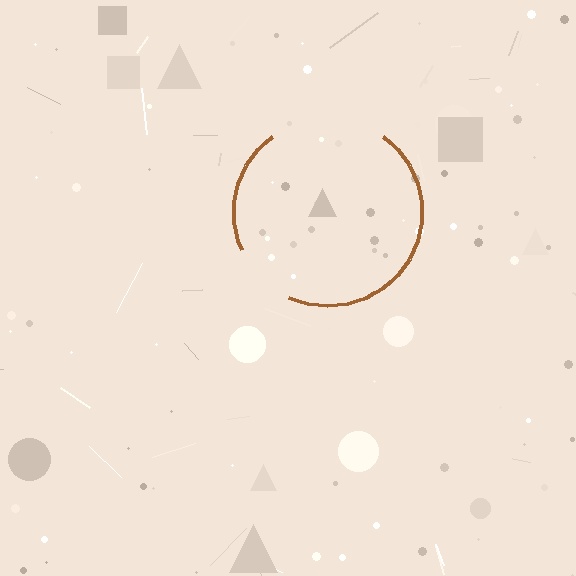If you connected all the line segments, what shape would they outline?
They would outline a circle.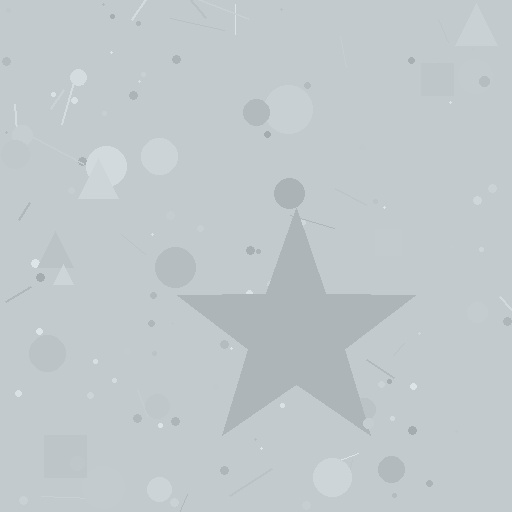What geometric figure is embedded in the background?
A star is embedded in the background.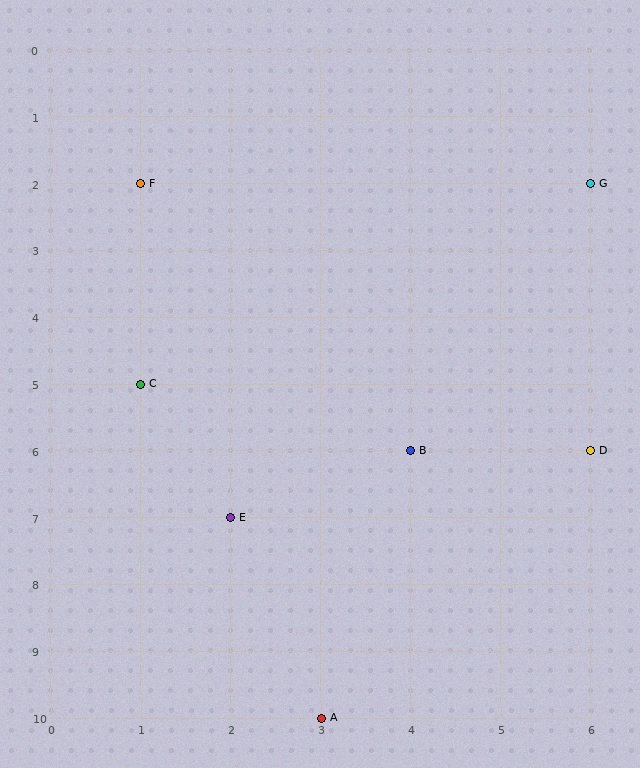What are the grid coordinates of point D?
Point D is at grid coordinates (6, 6).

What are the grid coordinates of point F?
Point F is at grid coordinates (1, 2).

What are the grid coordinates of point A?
Point A is at grid coordinates (3, 10).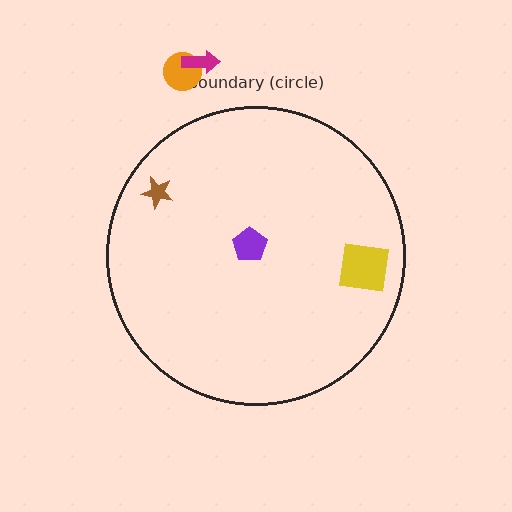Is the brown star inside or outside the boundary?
Inside.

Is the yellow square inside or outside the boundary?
Inside.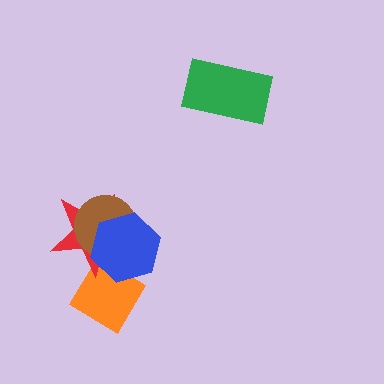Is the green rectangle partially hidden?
No, no other shape covers it.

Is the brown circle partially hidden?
Yes, it is partially covered by another shape.